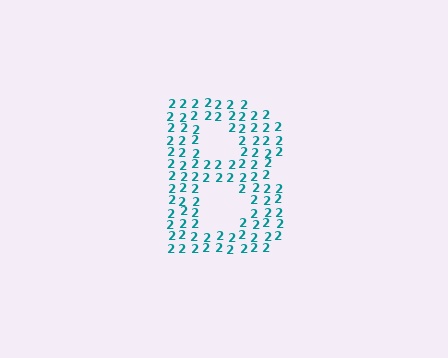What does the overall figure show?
The overall figure shows the letter B.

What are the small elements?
The small elements are digit 2's.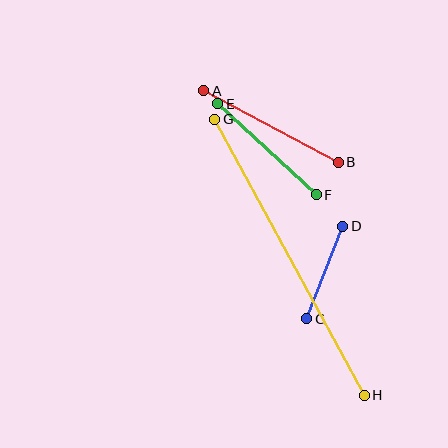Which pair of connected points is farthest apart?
Points G and H are farthest apart.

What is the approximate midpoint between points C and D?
The midpoint is at approximately (325, 272) pixels.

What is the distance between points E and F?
The distance is approximately 134 pixels.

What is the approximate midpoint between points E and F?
The midpoint is at approximately (267, 149) pixels.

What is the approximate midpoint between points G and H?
The midpoint is at approximately (289, 257) pixels.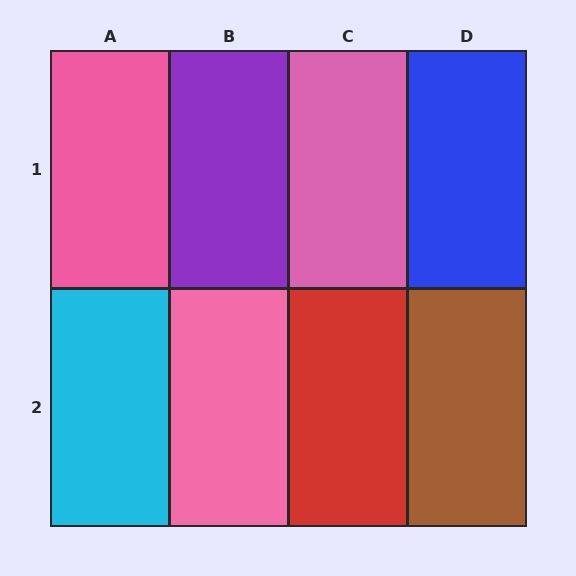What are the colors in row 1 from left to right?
Pink, purple, pink, blue.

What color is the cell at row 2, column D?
Brown.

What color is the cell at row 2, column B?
Pink.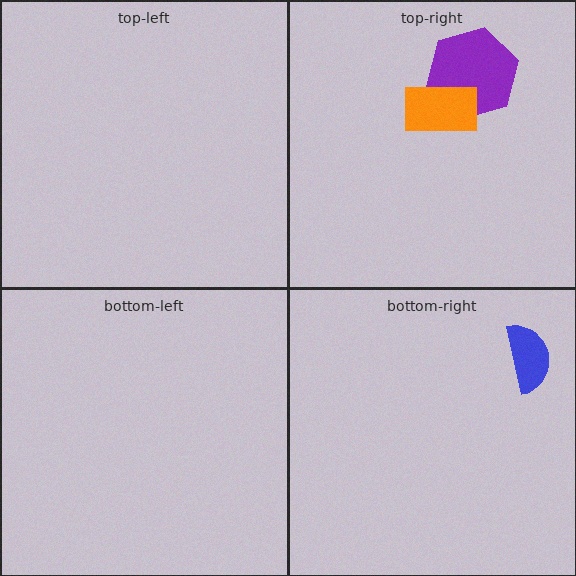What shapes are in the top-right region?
The purple hexagon, the orange rectangle.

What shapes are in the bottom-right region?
The blue semicircle.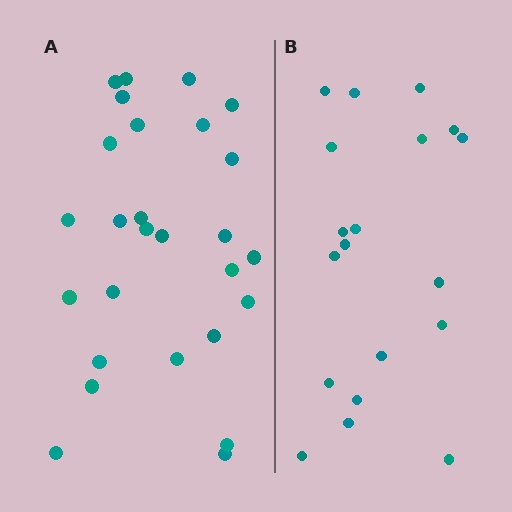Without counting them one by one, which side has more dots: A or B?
Region A (the left region) has more dots.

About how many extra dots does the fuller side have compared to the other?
Region A has roughly 8 or so more dots than region B.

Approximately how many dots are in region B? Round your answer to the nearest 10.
About 20 dots. (The exact count is 19, which rounds to 20.)